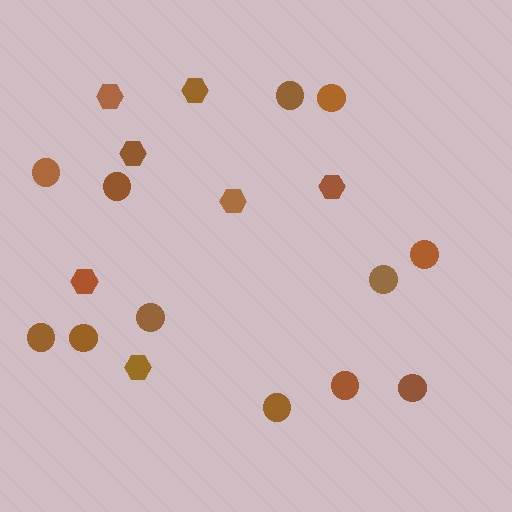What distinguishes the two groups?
There are 2 groups: one group of hexagons (7) and one group of circles (12).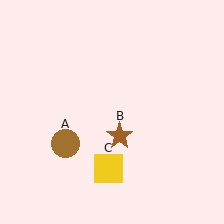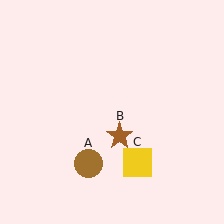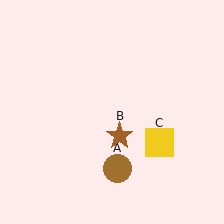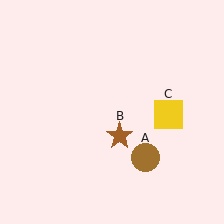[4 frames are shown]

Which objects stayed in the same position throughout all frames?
Brown star (object B) remained stationary.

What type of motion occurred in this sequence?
The brown circle (object A), yellow square (object C) rotated counterclockwise around the center of the scene.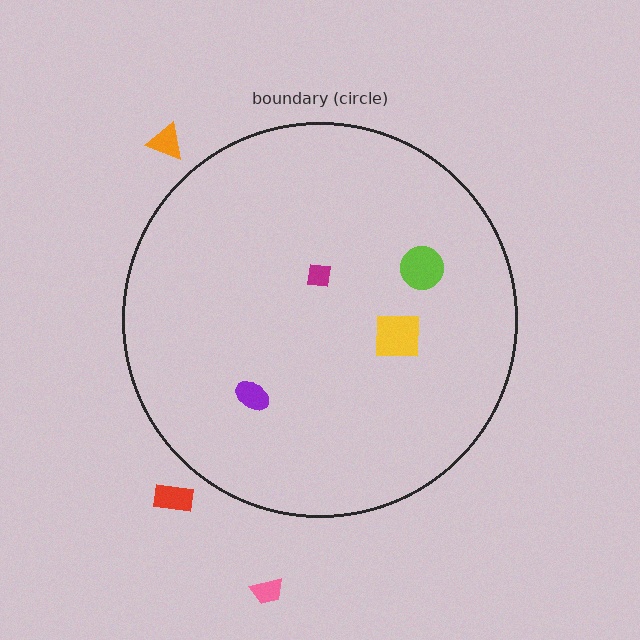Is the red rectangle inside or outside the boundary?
Outside.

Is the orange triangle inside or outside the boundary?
Outside.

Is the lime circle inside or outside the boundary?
Inside.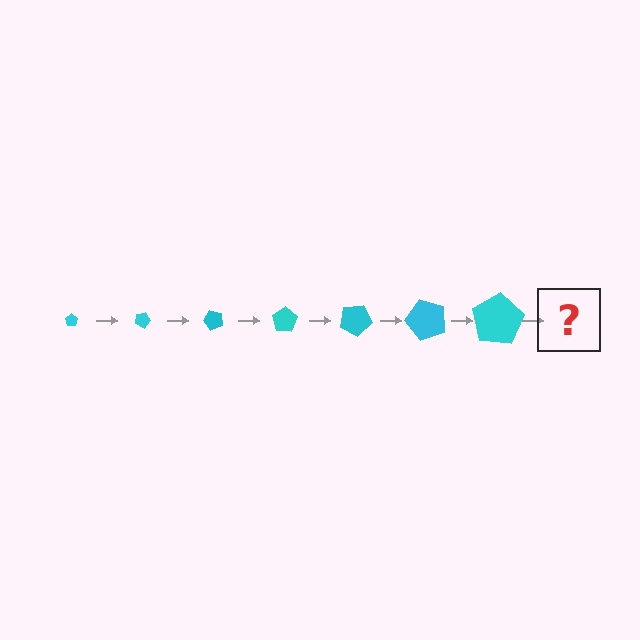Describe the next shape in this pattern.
It should be a pentagon, larger than the previous one and rotated 175 degrees from the start.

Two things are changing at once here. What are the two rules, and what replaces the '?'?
The two rules are that the pentagon grows larger each step and it rotates 25 degrees each step. The '?' should be a pentagon, larger than the previous one and rotated 175 degrees from the start.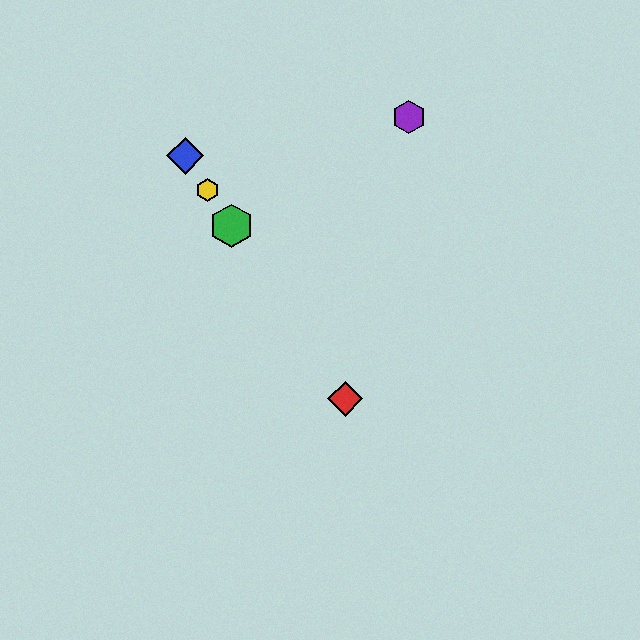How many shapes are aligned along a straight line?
4 shapes (the red diamond, the blue diamond, the green hexagon, the yellow hexagon) are aligned along a straight line.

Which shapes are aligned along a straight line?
The red diamond, the blue diamond, the green hexagon, the yellow hexagon are aligned along a straight line.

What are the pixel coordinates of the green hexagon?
The green hexagon is at (231, 226).